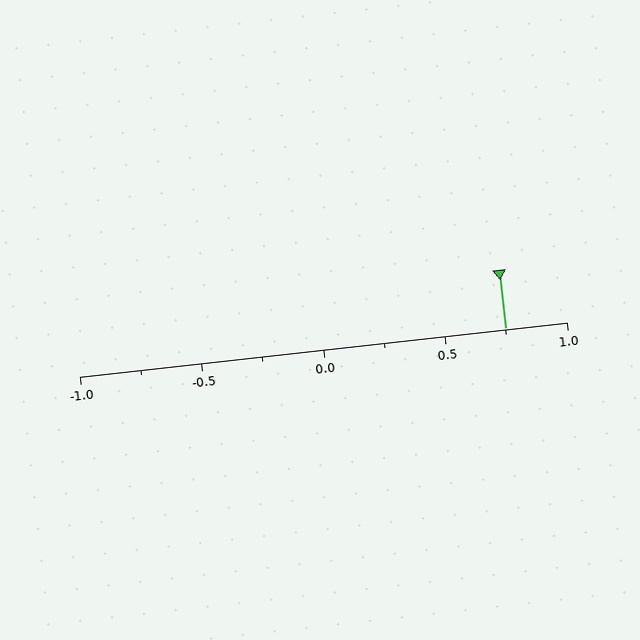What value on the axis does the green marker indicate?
The marker indicates approximately 0.75.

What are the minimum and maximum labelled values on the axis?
The axis runs from -1.0 to 1.0.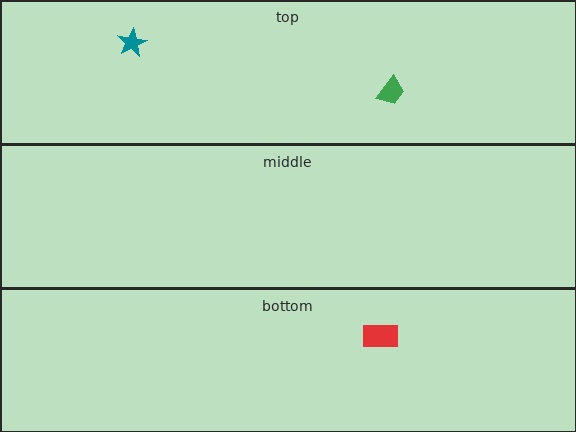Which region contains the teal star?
The top region.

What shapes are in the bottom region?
The red rectangle.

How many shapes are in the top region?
2.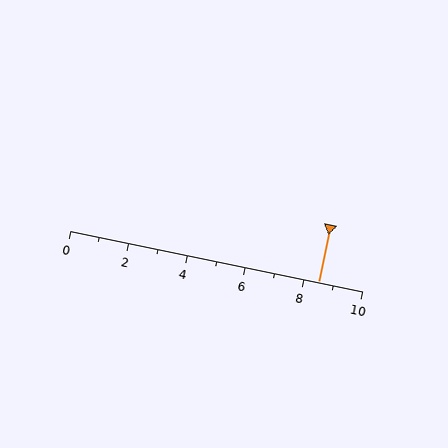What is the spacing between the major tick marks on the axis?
The major ticks are spaced 2 apart.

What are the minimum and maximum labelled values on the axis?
The axis runs from 0 to 10.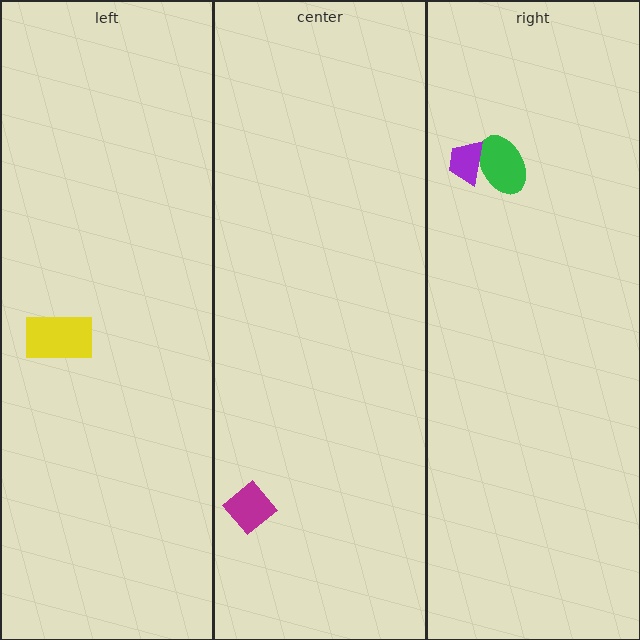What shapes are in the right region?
The green ellipse, the purple trapezoid.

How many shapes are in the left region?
1.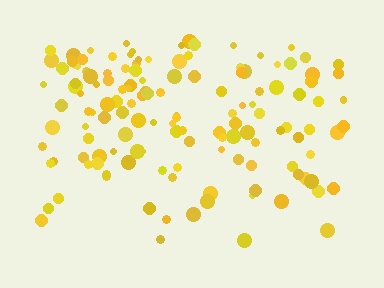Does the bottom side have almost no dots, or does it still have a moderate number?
Still a moderate number, just noticeably fewer than the top.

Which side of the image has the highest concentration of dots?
The top.